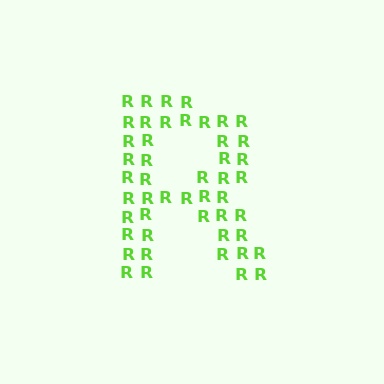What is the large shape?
The large shape is the letter R.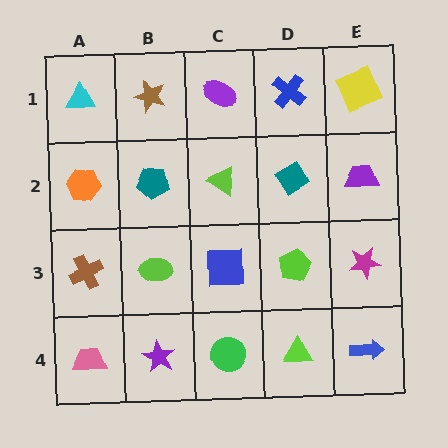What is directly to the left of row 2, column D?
A lime triangle.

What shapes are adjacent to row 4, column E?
A magenta star (row 3, column E), a lime triangle (row 4, column D).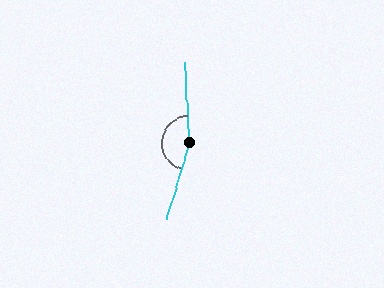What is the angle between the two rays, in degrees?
Approximately 160 degrees.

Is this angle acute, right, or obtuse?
It is obtuse.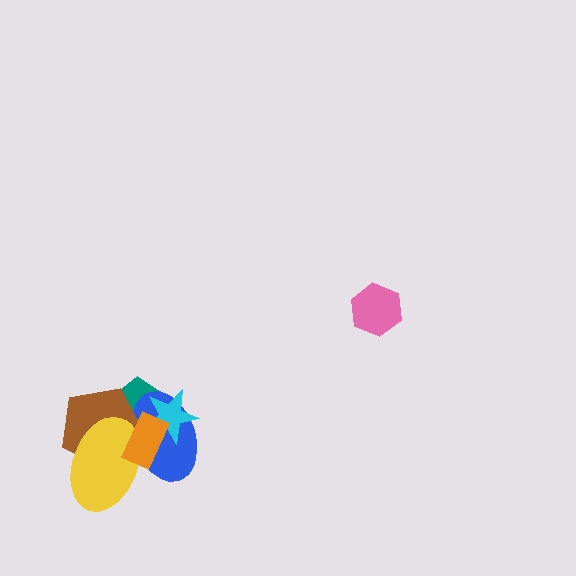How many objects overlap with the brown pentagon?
4 objects overlap with the brown pentagon.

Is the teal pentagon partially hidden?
Yes, it is partially covered by another shape.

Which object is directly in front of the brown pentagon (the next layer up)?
The yellow ellipse is directly in front of the brown pentagon.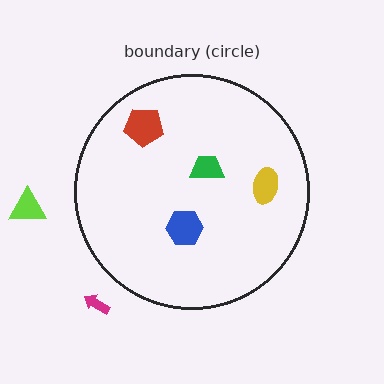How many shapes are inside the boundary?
4 inside, 2 outside.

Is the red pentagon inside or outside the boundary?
Inside.